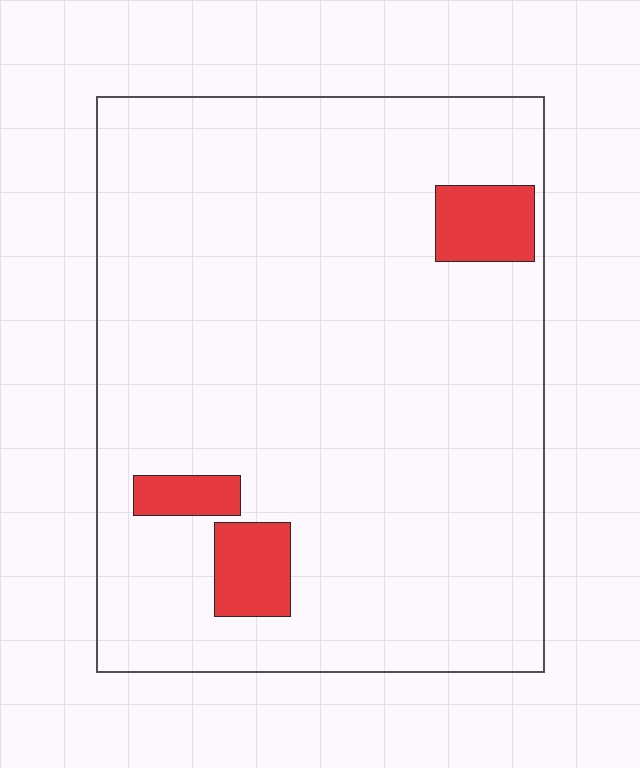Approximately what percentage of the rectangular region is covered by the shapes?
Approximately 10%.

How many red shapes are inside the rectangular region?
3.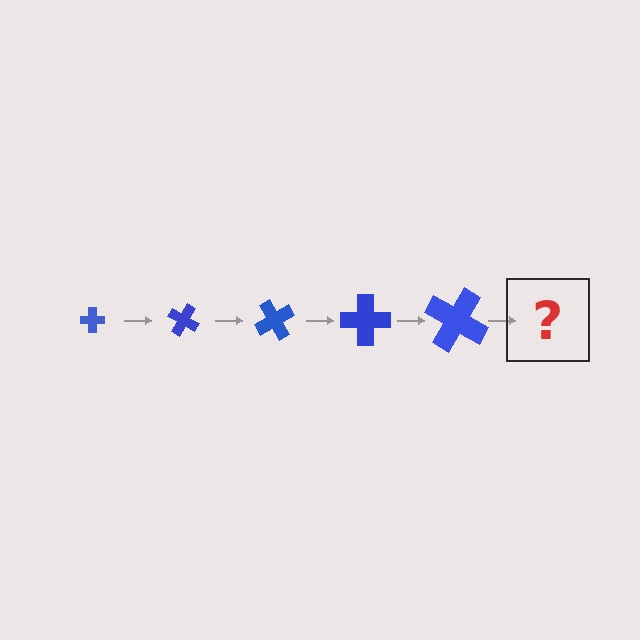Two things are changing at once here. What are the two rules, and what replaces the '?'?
The two rules are that the cross grows larger each step and it rotates 30 degrees each step. The '?' should be a cross, larger than the previous one and rotated 150 degrees from the start.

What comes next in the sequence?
The next element should be a cross, larger than the previous one and rotated 150 degrees from the start.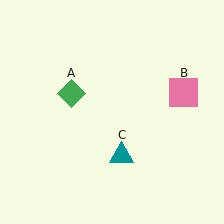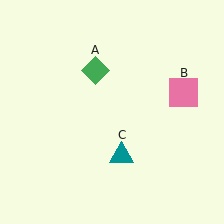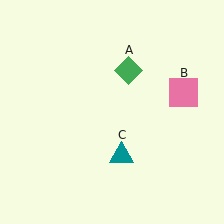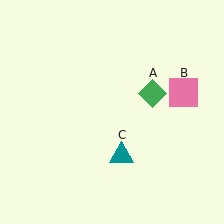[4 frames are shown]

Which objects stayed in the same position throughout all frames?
Pink square (object B) and teal triangle (object C) remained stationary.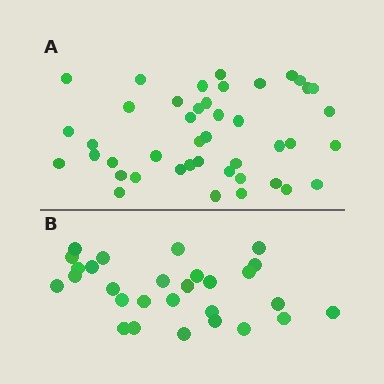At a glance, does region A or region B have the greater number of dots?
Region A (the top region) has more dots.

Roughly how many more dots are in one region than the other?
Region A has approximately 15 more dots than region B.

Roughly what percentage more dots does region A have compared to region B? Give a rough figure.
About 55% more.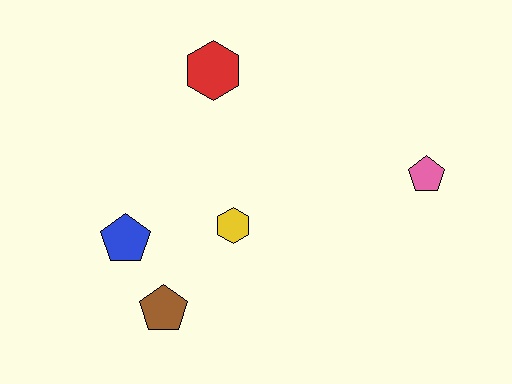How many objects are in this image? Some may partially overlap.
There are 5 objects.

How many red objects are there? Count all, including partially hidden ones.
There is 1 red object.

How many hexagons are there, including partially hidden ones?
There are 2 hexagons.